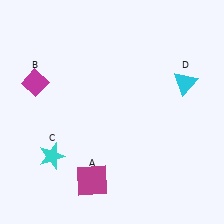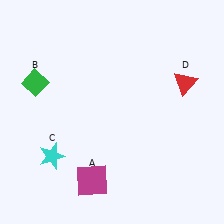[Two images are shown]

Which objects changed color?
B changed from magenta to green. D changed from cyan to red.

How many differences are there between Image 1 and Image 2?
There are 2 differences between the two images.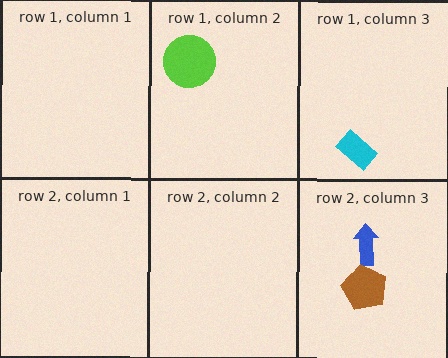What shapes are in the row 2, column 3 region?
The blue arrow, the brown pentagon.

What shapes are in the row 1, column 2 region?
The lime circle.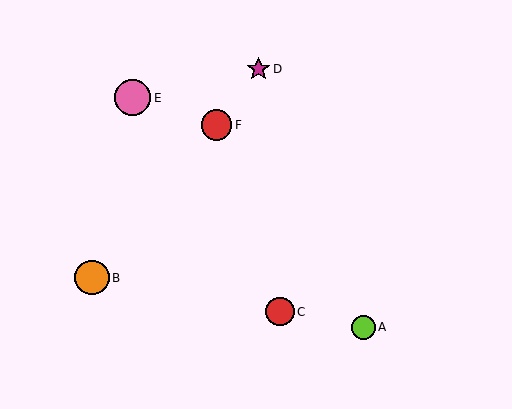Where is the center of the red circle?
The center of the red circle is at (216, 125).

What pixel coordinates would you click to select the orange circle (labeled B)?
Click at (92, 278) to select the orange circle B.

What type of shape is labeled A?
Shape A is a lime circle.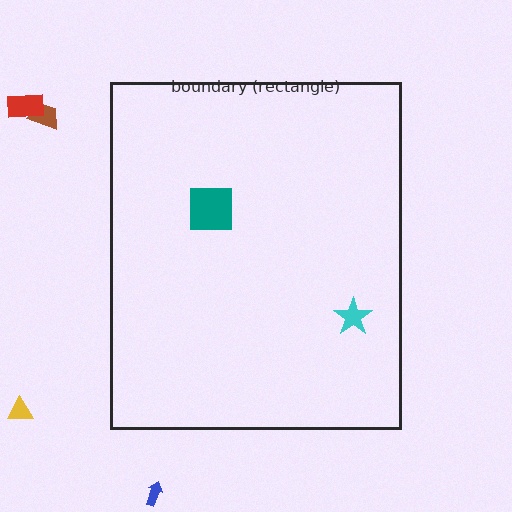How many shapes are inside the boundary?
2 inside, 4 outside.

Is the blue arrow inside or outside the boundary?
Outside.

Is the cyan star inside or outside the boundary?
Inside.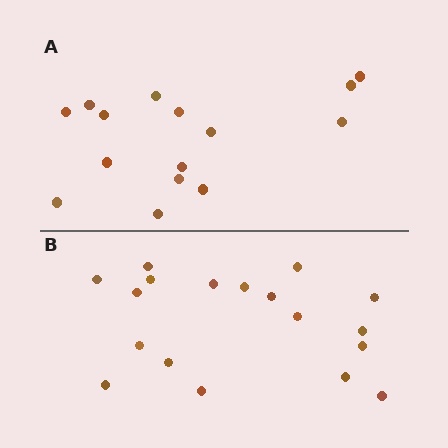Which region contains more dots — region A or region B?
Region B (the bottom region) has more dots.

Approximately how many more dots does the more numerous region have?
Region B has just a few more — roughly 2 or 3 more dots than region A.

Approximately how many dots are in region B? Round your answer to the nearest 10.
About 20 dots. (The exact count is 18, which rounds to 20.)